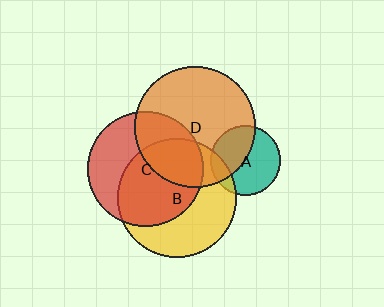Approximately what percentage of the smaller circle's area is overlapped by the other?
Approximately 30%.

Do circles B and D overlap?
Yes.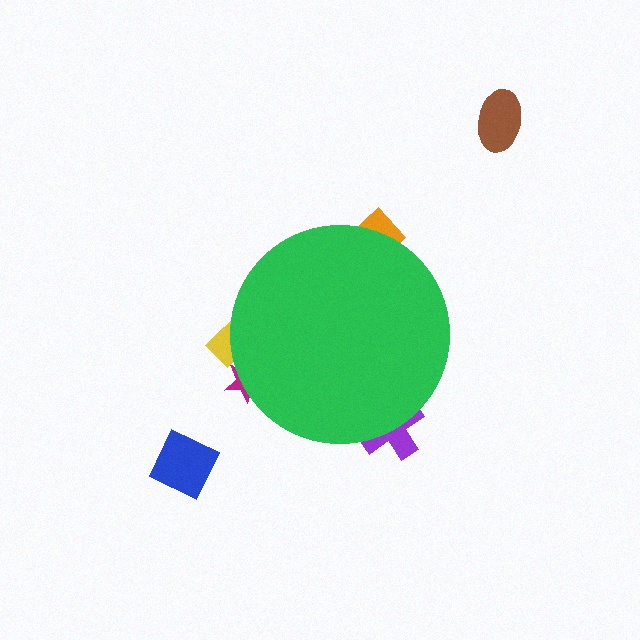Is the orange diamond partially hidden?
Yes, the orange diamond is partially hidden behind the green circle.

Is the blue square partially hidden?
No, the blue square is fully visible.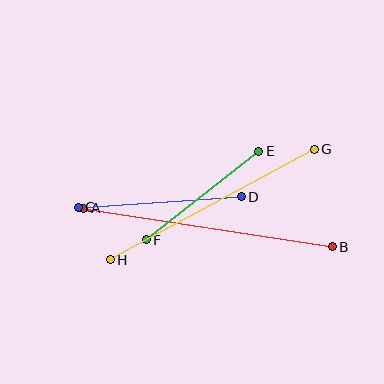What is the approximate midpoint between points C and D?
The midpoint is at approximately (160, 202) pixels.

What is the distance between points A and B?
The distance is approximately 251 pixels.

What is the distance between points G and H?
The distance is approximately 232 pixels.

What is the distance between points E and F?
The distance is approximately 143 pixels.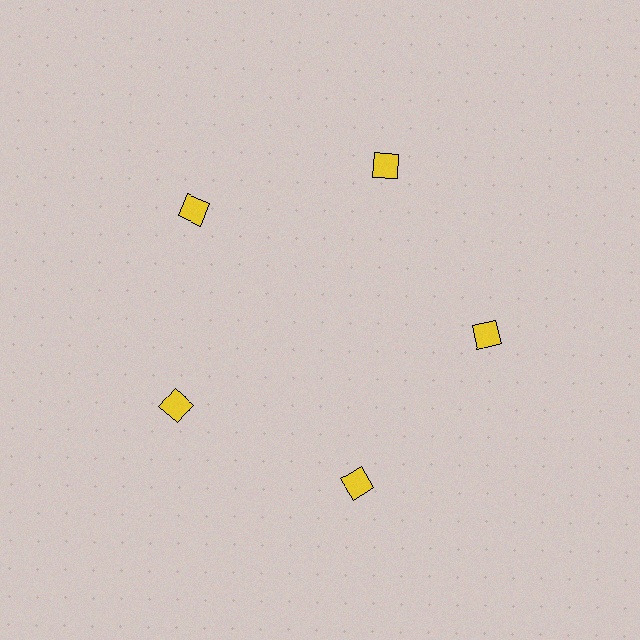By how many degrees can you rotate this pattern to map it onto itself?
The pattern maps onto itself every 72 degrees of rotation.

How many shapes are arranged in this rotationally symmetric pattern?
There are 5 shapes, arranged in 5 groups of 1.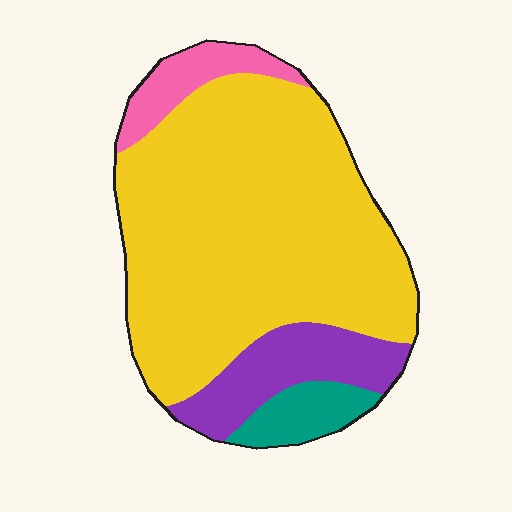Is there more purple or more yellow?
Yellow.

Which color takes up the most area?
Yellow, at roughly 70%.